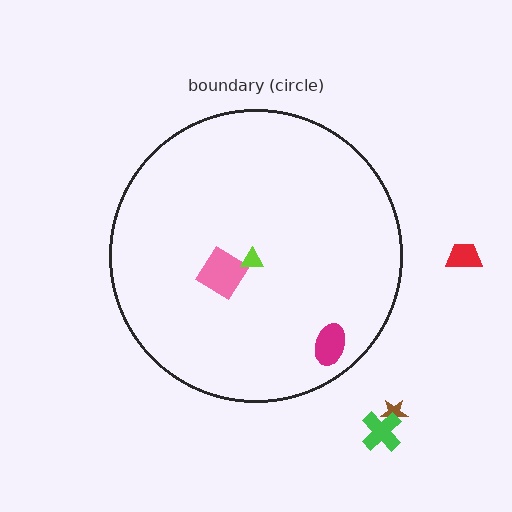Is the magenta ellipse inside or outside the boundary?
Inside.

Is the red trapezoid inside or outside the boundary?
Outside.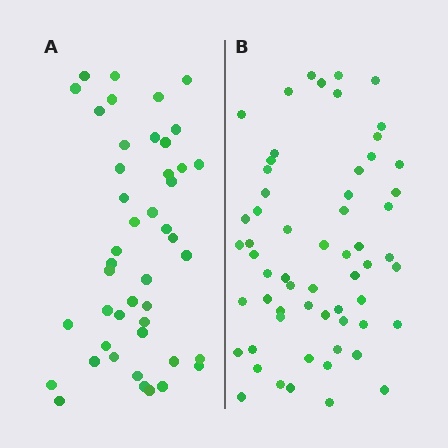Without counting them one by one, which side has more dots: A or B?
Region B (the right region) has more dots.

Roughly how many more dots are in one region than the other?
Region B has approximately 15 more dots than region A.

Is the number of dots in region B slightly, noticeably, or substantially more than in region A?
Region B has noticeably more, but not dramatically so. The ratio is roughly 1.3 to 1.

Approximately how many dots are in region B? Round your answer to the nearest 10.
About 60 dots.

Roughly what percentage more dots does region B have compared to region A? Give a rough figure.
About 35% more.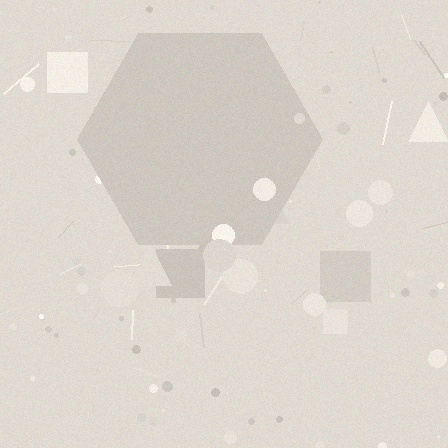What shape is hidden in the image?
A hexagon is hidden in the image.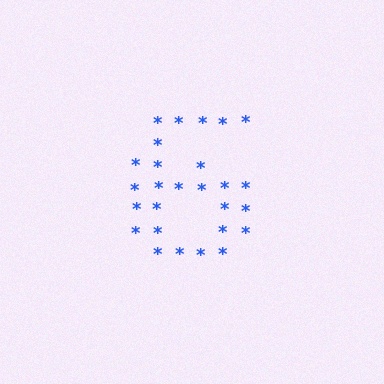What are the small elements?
The small elements are asterisks.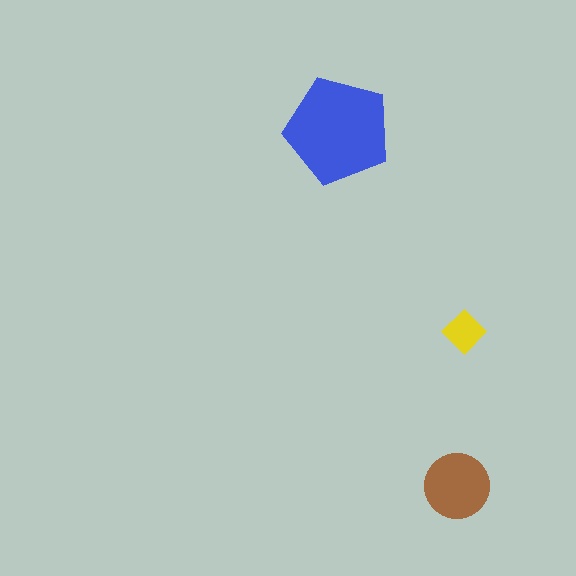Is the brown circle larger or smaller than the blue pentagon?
Smaller.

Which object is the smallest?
The yellow diamond.